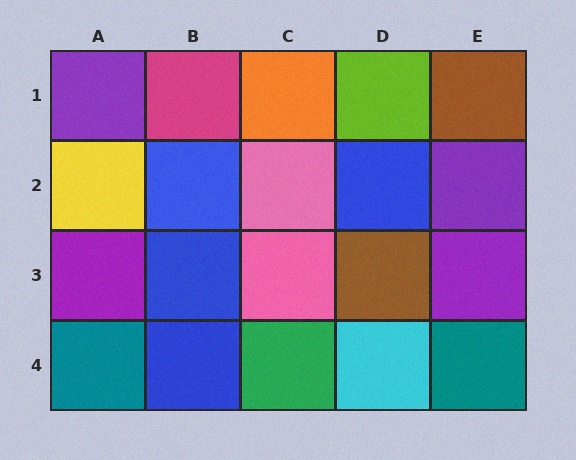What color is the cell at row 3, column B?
Blue.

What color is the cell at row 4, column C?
Green.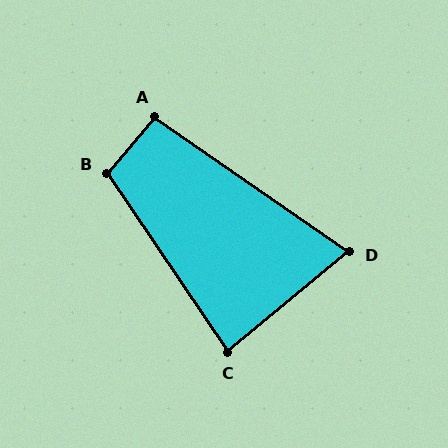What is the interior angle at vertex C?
Approximately 85 degrees (acute).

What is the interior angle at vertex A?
Approximately 95 degrees (obtuse).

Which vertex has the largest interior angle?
B, at approximately 106 degrees.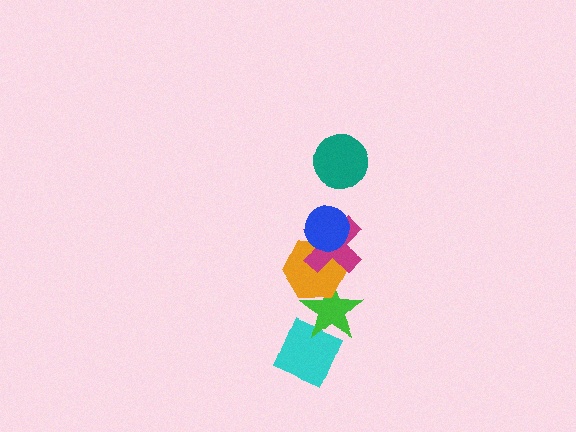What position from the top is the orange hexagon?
The orange hexagon is 4th from the top.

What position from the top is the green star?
The green star is 5th from the top.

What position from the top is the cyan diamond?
The cyan diamond is 6th from the top.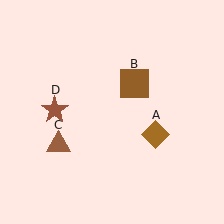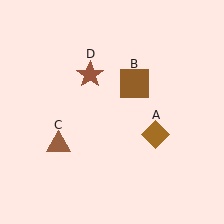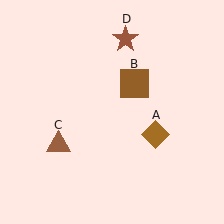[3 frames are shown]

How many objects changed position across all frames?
1 object changed position: brown star (object D).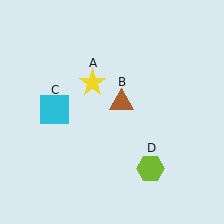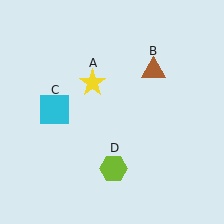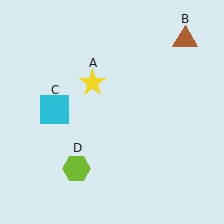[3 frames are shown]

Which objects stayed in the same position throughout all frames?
Yellow star (object A) and cyan square (object C) remained stationary.